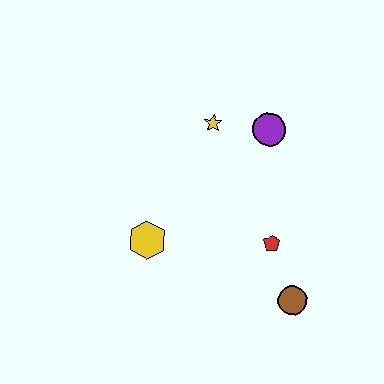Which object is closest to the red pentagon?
The brown circle is closest to the red pentagon.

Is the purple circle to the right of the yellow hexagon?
Yes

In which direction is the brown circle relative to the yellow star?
The brown circle is below the yellow star.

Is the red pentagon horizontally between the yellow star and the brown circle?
Yes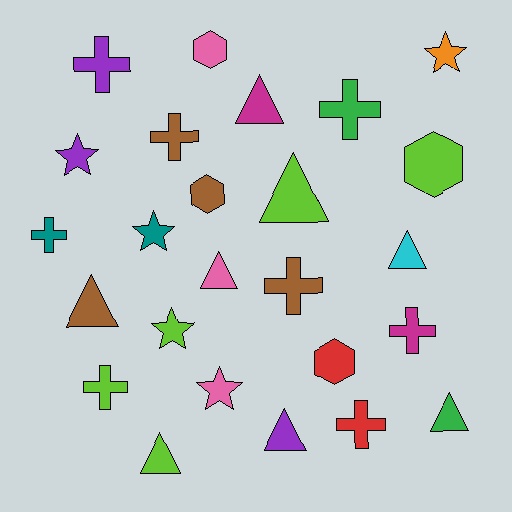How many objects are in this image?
There are 25 objects.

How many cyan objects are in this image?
There is 1 cyan object.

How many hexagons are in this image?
There are 4 hexagons.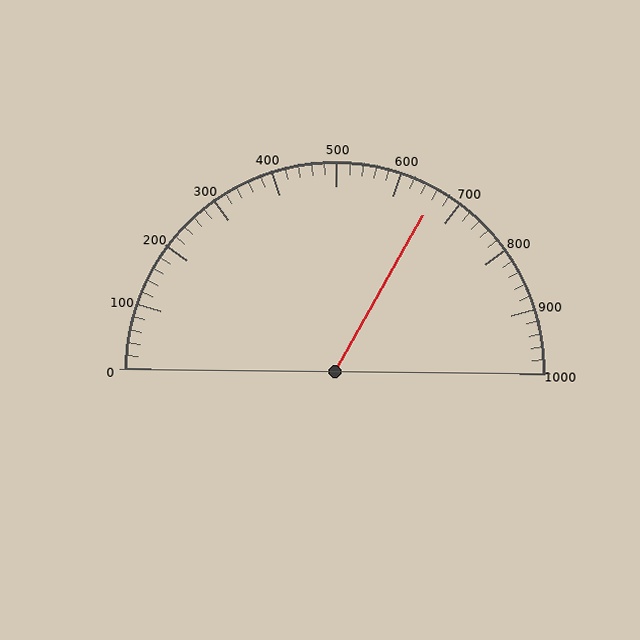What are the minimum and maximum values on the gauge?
The gauge ranges from 0 to 1000.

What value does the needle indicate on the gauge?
The needle indicates approximately 660.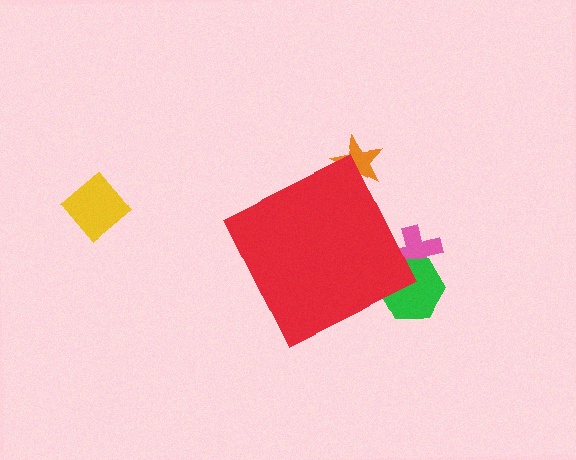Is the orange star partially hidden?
Yes, the orange star is partially hidden behind the red diamond.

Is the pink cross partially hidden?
Yes, the pink cross is partially hidden behind the red diamond.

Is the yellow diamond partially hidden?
No, the yellow diamond is fully visible.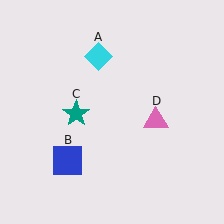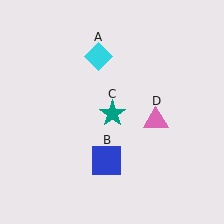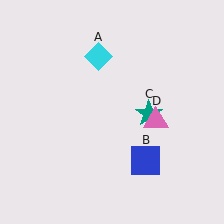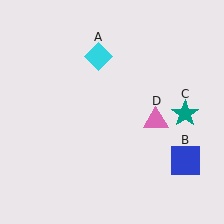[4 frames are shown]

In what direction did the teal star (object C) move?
The teal star (object C) moved right.